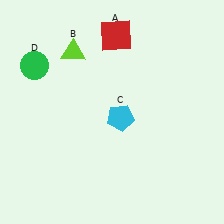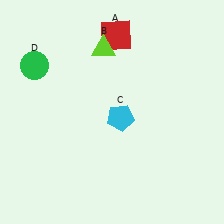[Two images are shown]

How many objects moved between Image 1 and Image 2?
1 object moved between the two images.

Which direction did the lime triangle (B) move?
The lime triangle (B) moved right.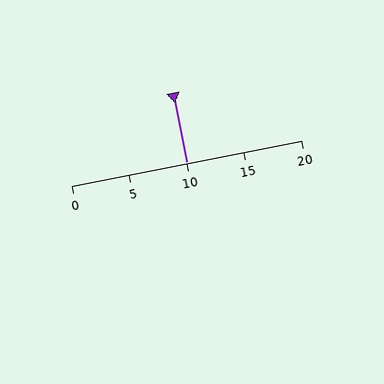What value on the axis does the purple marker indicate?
The marker indicates approximately 10.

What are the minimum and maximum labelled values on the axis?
The axis runs from 0 to 20.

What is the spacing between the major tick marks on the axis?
The major ticks are spaced 5 apart.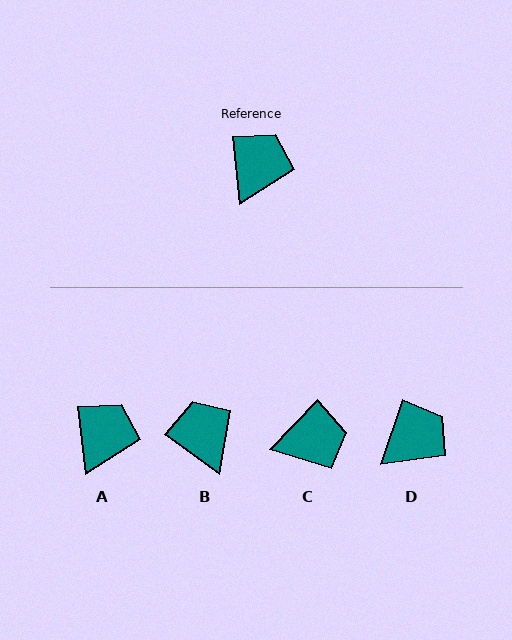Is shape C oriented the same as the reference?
No, it is off by about 50 degrees.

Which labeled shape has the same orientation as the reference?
A.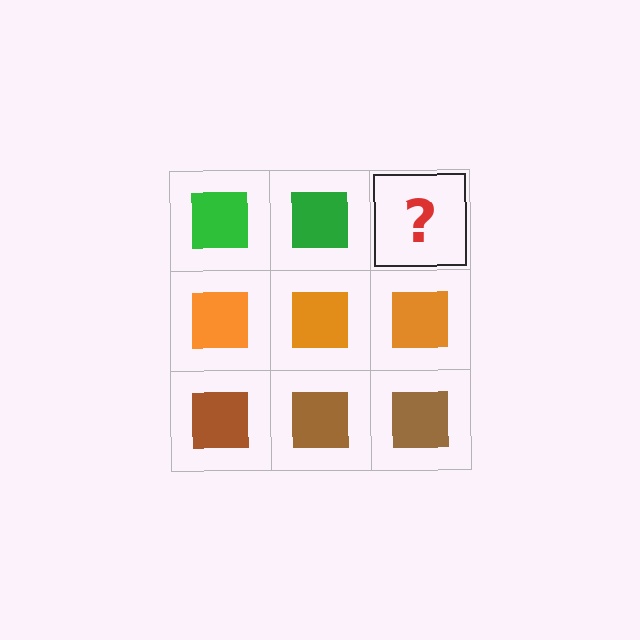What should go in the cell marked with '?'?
The missing cell should contain a green square.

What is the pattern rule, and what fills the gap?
The rule is that each row has a consistent color. The gap should be filled with a green square.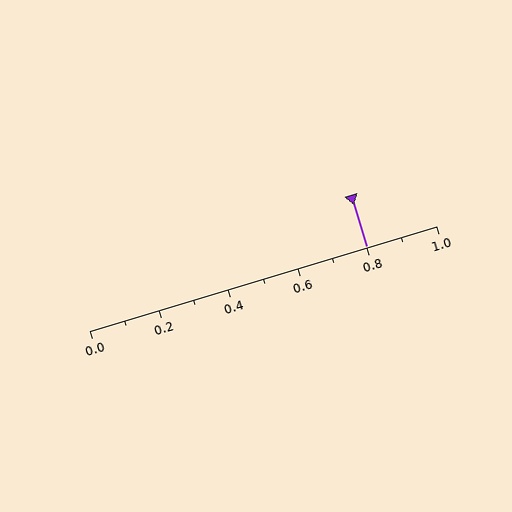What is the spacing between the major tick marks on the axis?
The major ticks are spaced 0.2 apart.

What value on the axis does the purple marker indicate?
The marker indicates approximately 0.8.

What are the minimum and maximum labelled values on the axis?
The axis runs from 0.0 to 1.0.